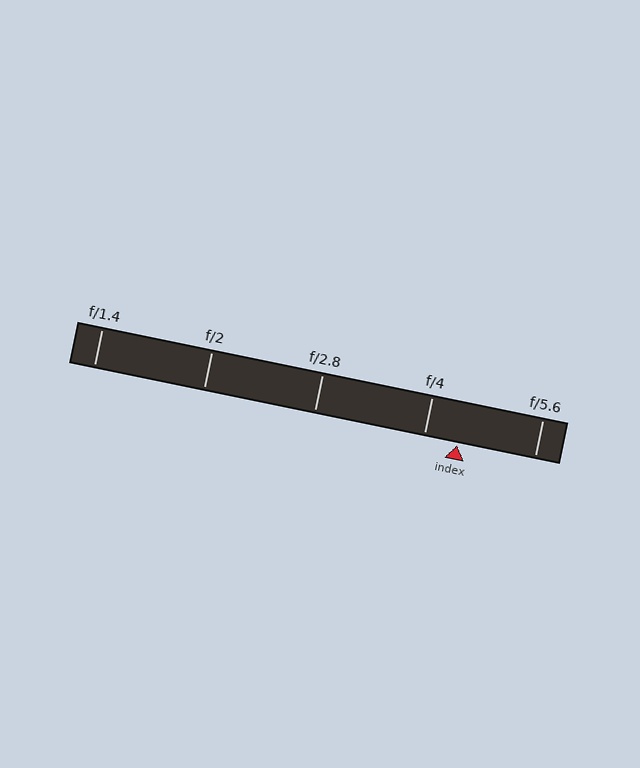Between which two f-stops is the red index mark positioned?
The index mark is between f/4 and f/5.6.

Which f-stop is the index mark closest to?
The index mark is closest to f/4.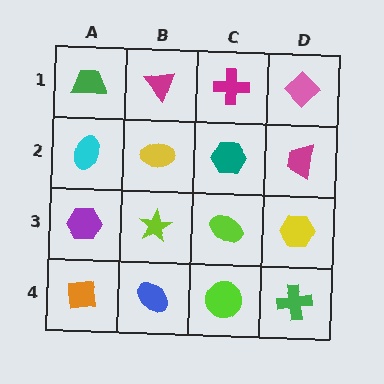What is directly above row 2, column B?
A magenta triangle.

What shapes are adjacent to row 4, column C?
A lime ellipse (row 3, column C), a blue ellipse (row 4, column B), a green cross (row 4, column D).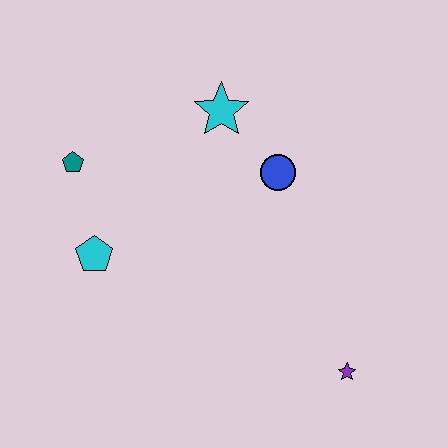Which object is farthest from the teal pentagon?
The purple star is farthest from the teal pentagon.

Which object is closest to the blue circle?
The cyan star is closest to the blue circle.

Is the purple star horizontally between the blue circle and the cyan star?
No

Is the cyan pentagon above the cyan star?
No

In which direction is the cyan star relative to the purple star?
The cyan star is above the purple star.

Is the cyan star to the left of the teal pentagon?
No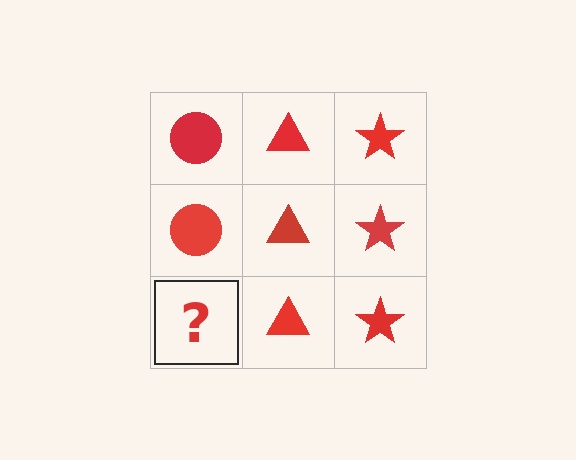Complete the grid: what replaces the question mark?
The question mark should be replaced with a red circle.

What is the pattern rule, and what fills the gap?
The rule is that each column has a consistent shape. The gap should be filled with a red circle.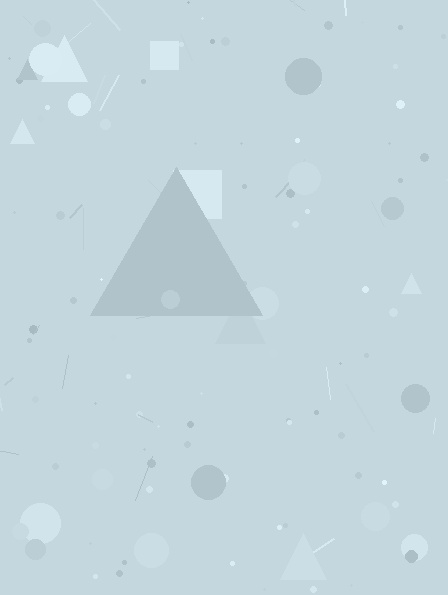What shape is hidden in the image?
A triangle is hidden in the image.